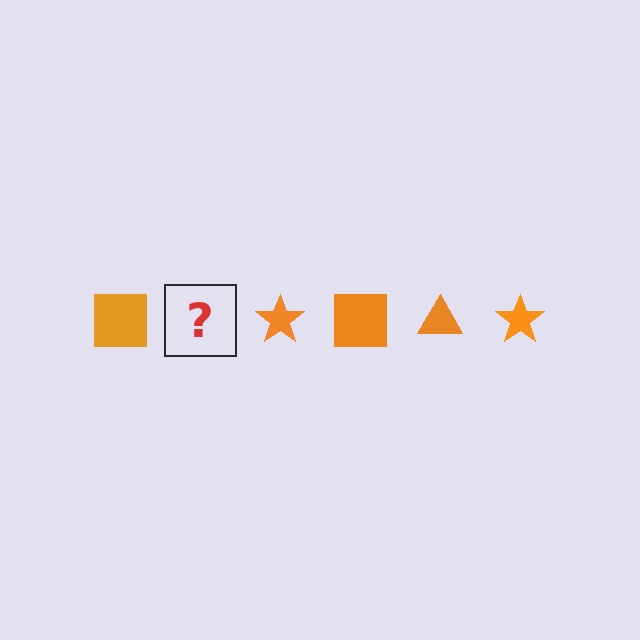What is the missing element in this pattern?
The missing element is an orange triangle.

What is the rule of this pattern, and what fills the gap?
The rule is that the pattern cycles through square, triangle, star shapes in orange. The gap should be filled with an orange triangle.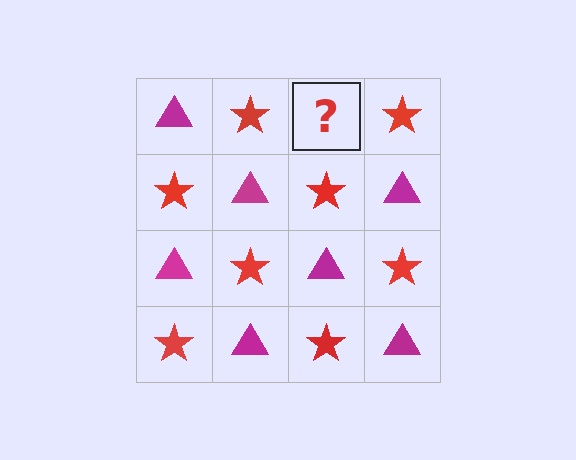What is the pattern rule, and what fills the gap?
The rule is that it alternates magenta triangle and red star in a checkerboard pattern. The gap should be filled with a magenta triangle.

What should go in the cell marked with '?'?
The missing cell should contain a magenta triangle.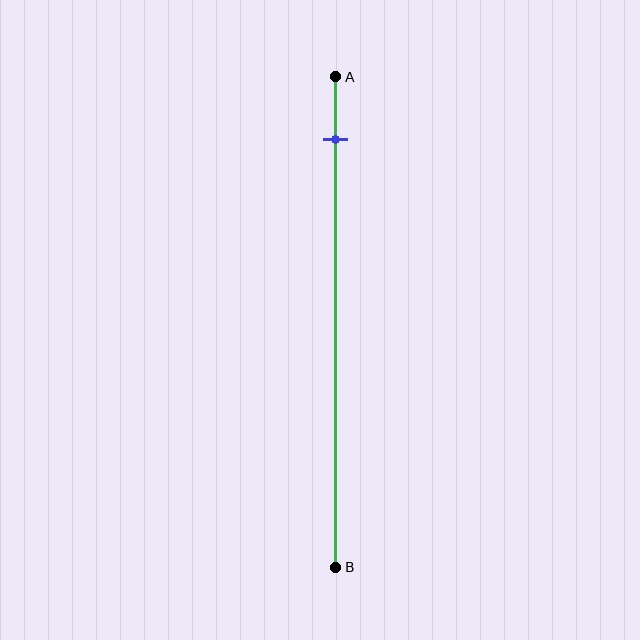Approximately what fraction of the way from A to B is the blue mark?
The blue mark is approximately 15% of the way from A to B.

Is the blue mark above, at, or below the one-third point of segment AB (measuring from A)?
The blue mark is above the one-third point of segment AB.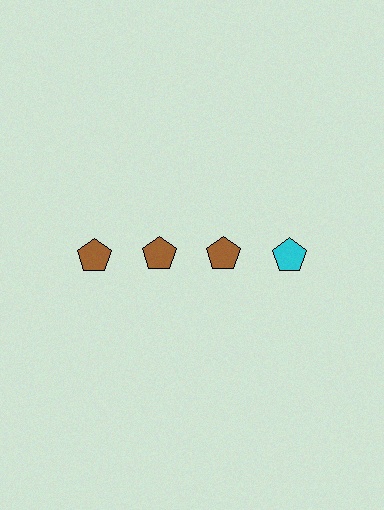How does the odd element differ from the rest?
It has a different color: cyan instead of brown.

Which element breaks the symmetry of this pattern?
The cyan pentagon in the top row, second from right column breaks the symmetry. All other shapes are brown pentagons.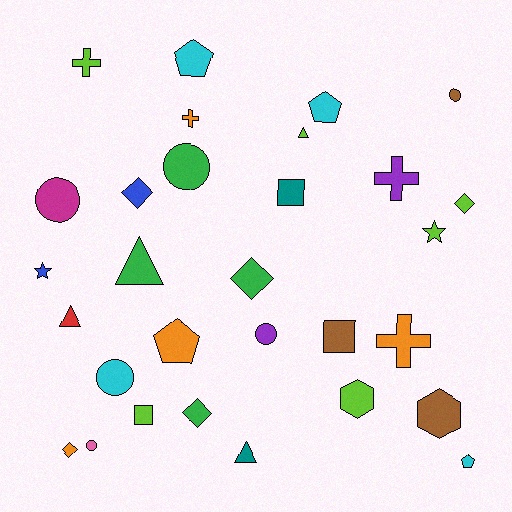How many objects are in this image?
There are 30 objects.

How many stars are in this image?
There are 2 stars.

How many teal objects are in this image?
There are 2 teal objects.